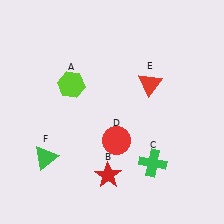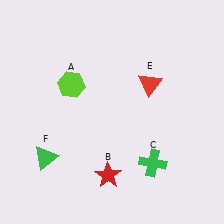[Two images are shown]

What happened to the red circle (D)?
The red circle (D) was removed in Image 2. It was in the bottom-right area of Image 1.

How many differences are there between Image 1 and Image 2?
There is 1 difference between the two images.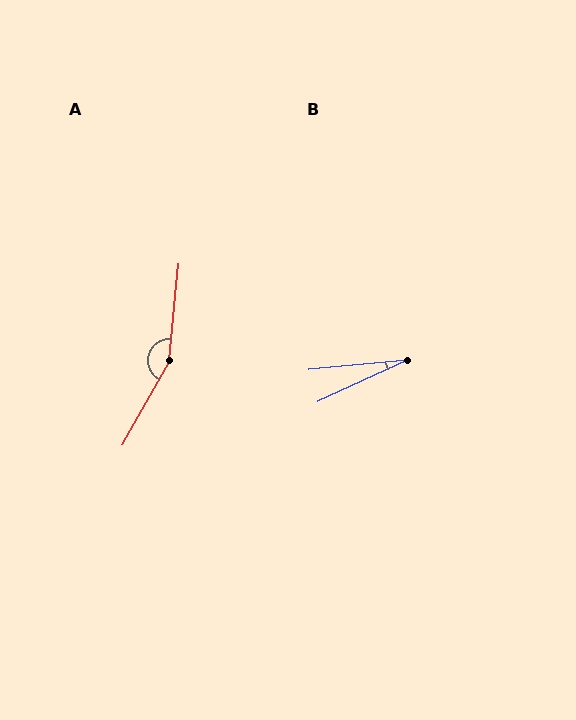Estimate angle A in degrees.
Approximately 156 degrees.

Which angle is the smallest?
B, at approximately 19 degrees.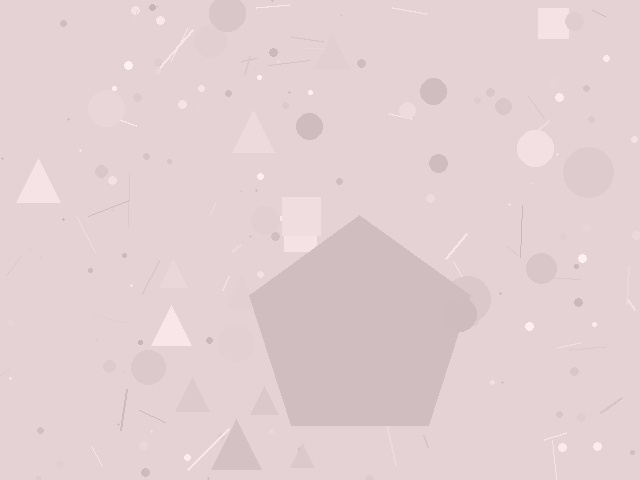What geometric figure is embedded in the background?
A pentagon is embedded in the background.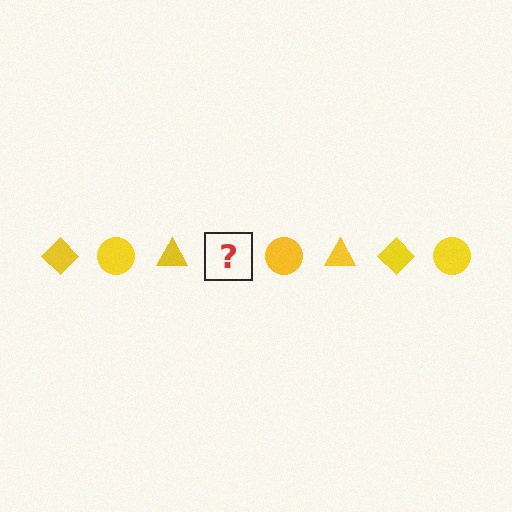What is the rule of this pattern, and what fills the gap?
The rule is that the pattern cycles through diamond, circle, triangle shapes in yellow. The gap should be filled with a yellow diamond.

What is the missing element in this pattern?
The missing element is a yellow diamond.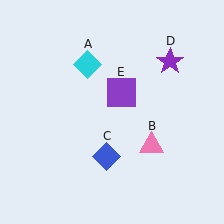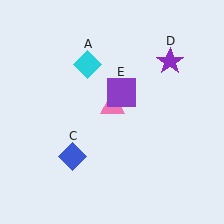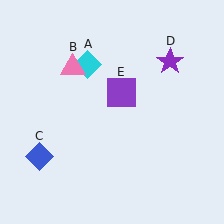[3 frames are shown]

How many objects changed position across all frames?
2 objects changed position: pink triangle (object B), blue diamond (object C).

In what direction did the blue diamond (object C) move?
The blue diamond (object C) moved left.